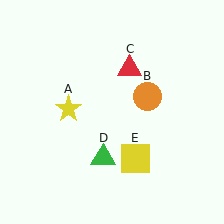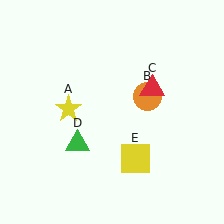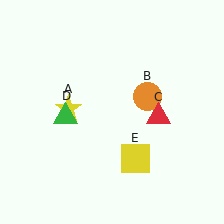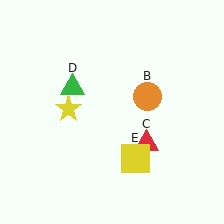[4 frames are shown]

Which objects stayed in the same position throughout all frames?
Yellow star (object A) and orange circle (object B) and yellow square (object E) remained stationary.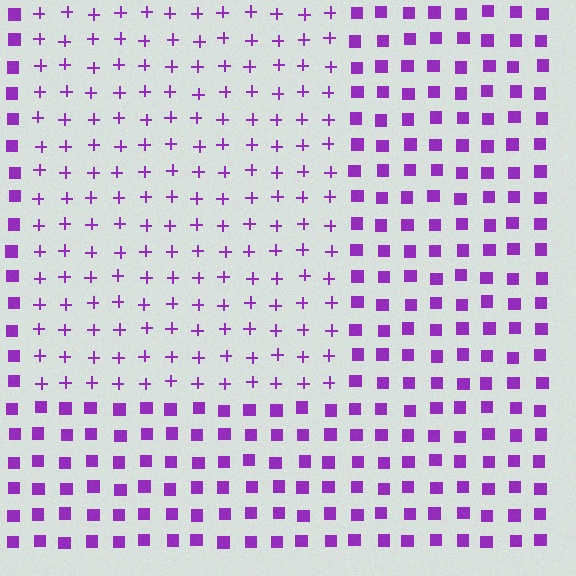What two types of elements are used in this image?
The image uses plus signs inside the rectangle region and squares outside it.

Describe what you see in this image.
The image is filled with small purple elements arranged in a uniform grid. A rectangle-shaped region contains plus signs, while the surrounding area contains squares. The boundary is defined purely by the change in element shape.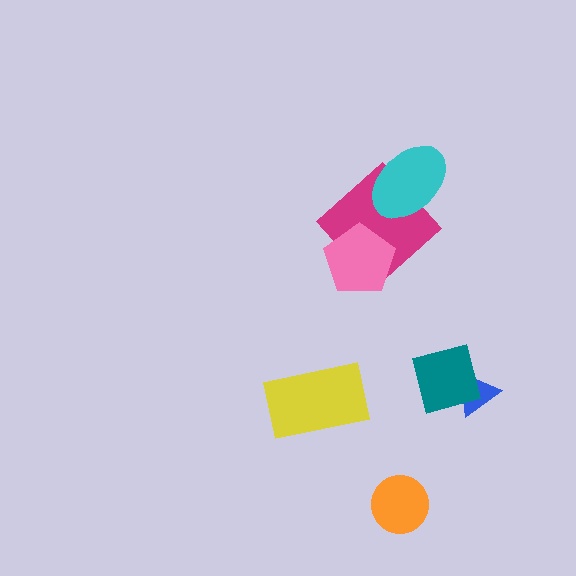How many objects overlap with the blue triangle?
1 object overlaps with the blue triangle.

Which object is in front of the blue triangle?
The teal square is in front of the blue triangle.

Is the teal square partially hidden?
No, no other shape covers it.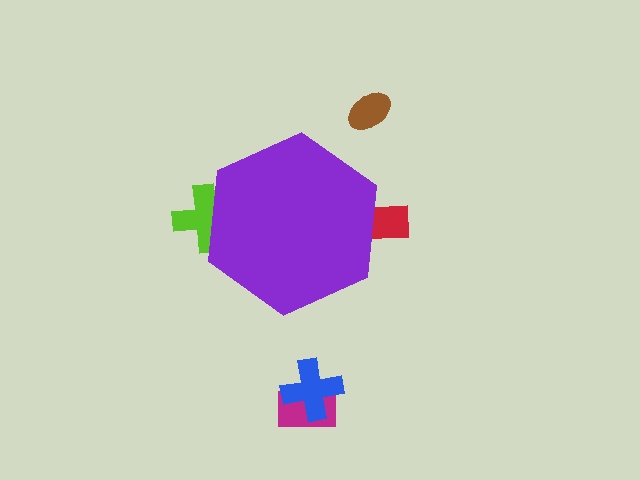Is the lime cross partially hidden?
Yes, the lime cross is partially hidden behind the purple hexagon.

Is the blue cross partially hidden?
No, the blue cross is fully visible.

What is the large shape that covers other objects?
A purple hexagon.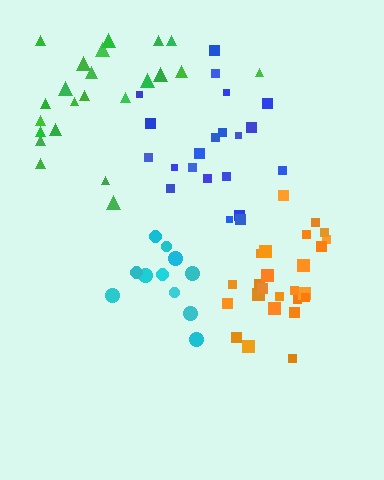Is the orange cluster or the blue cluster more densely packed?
Orange.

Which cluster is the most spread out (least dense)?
Green.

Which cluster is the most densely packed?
Orange.